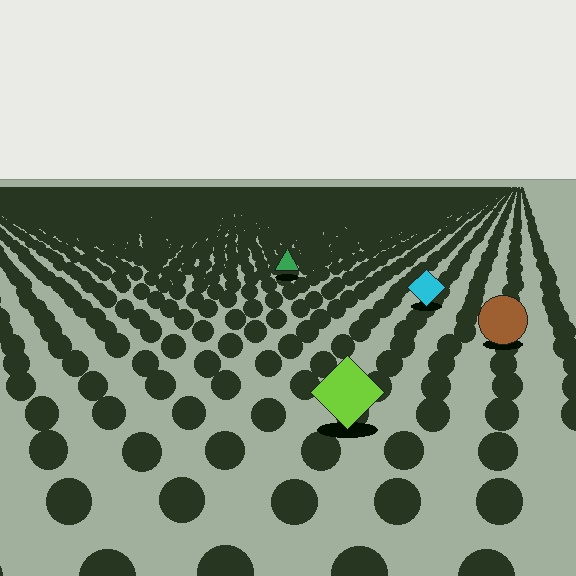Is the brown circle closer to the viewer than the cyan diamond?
Yes. The brown circle is closer — you can tell from the texture gradient: the ground texture is coarser near it.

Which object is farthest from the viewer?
The green triangle is farthest from the viewer. It appears smaller and the ground texture around it is denser.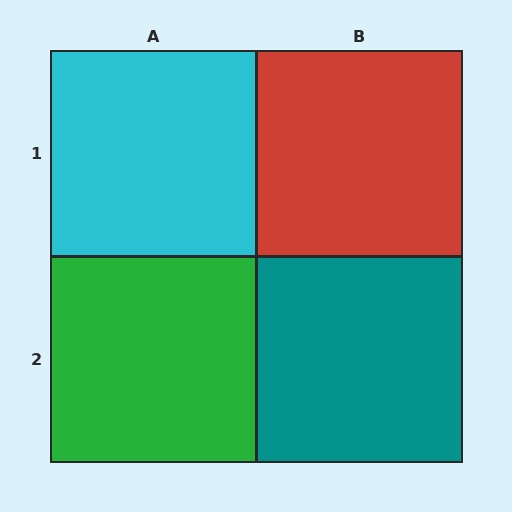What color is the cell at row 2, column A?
Green.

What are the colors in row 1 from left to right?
Cyan, red.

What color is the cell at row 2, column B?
Teal.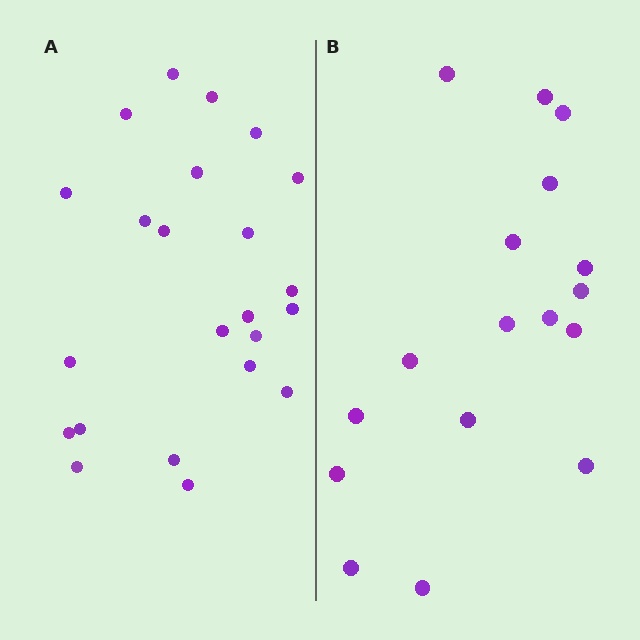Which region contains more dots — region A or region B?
Region A (the left region) has more dots.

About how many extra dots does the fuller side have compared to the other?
Region A has about 6 more dots than region B.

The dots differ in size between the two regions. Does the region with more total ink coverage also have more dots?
No. Region B has more total ink coverage because its dots are larger, but region A actually contains more individual dots. Total area can be misleading — the number of items is what matters here.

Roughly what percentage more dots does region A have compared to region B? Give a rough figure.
About 35% more.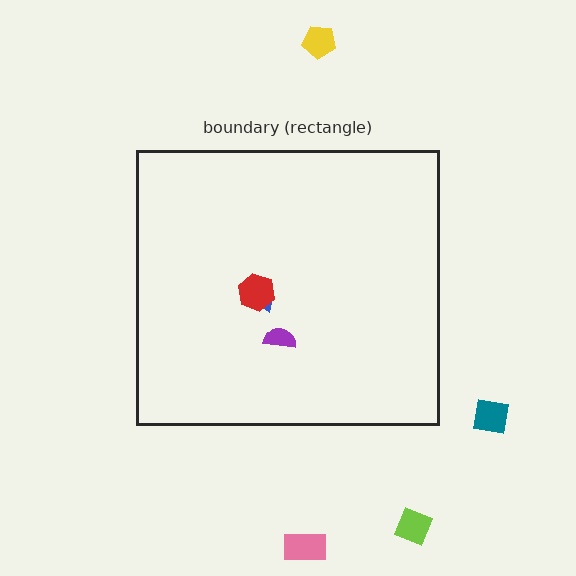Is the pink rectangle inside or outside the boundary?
Outside.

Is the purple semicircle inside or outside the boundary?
Inside.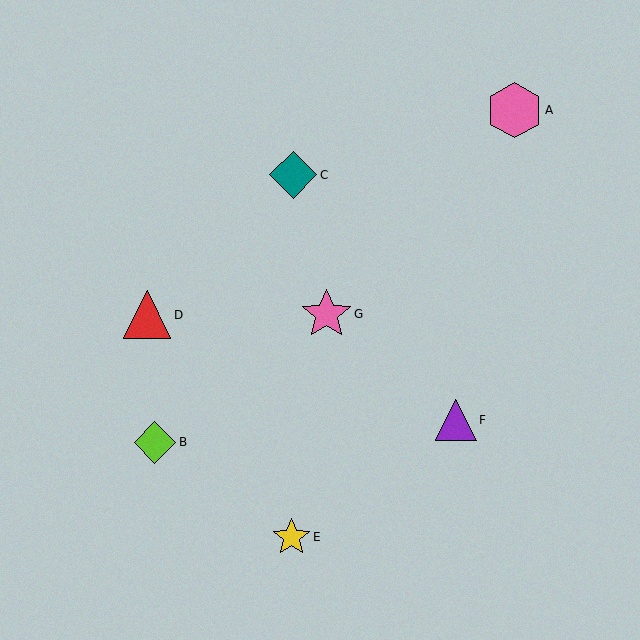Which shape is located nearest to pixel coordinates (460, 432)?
The purple triangle (labeled F) at (456, 420) is nearest to that location.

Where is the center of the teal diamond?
The center of the teal diamond is at (293, 175).